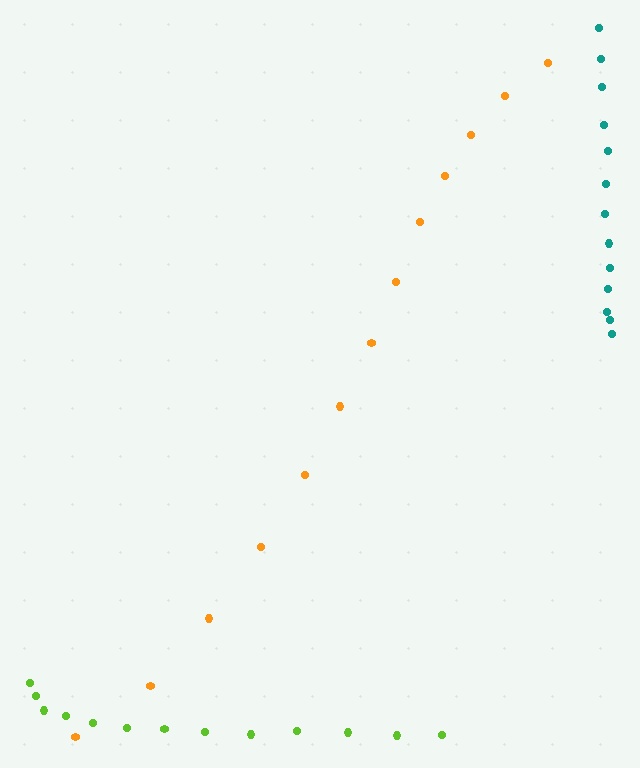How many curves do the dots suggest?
There are 3 distinct paths.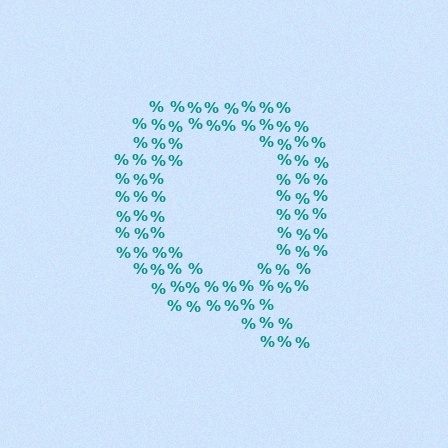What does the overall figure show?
The overall figure shows the letter Q.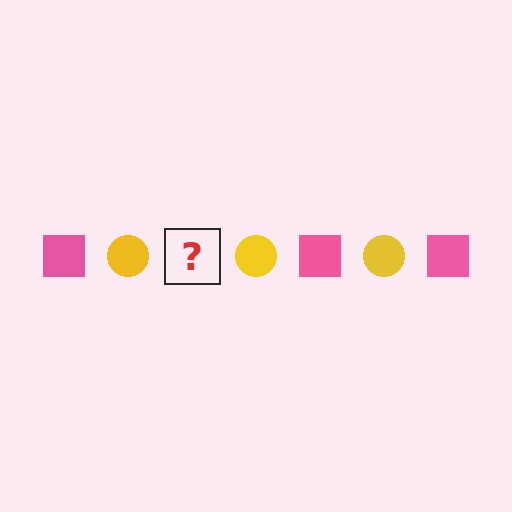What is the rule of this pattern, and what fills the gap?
The rule is that the pattern alternates between pink square and yellow circle. The gap should be filled with a pink square.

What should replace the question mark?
The question mark should be replaced with a pink square.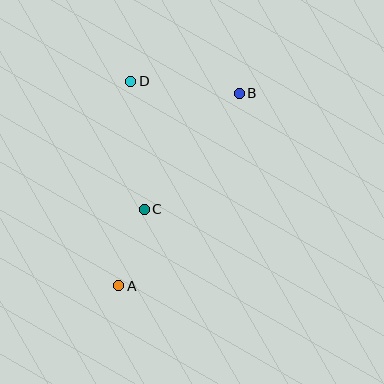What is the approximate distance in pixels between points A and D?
The distance between A and D is approximately 205 pixels.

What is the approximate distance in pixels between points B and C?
The distance between B and C is approximately 150 pixels.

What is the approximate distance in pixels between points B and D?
The distance between B and D is approximately 109 pixels.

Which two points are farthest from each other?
Points A and B are farthest from each other.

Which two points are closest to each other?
Points A and C are closest to each other.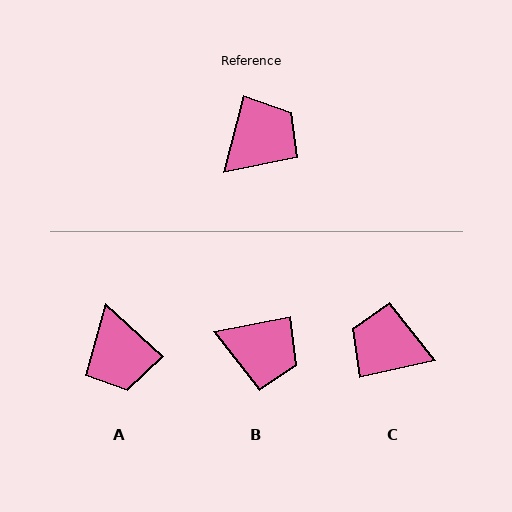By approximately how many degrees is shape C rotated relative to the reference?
Approximately 117 degrees counter-clockwise.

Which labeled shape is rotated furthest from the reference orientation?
C, about 117 degrees away.